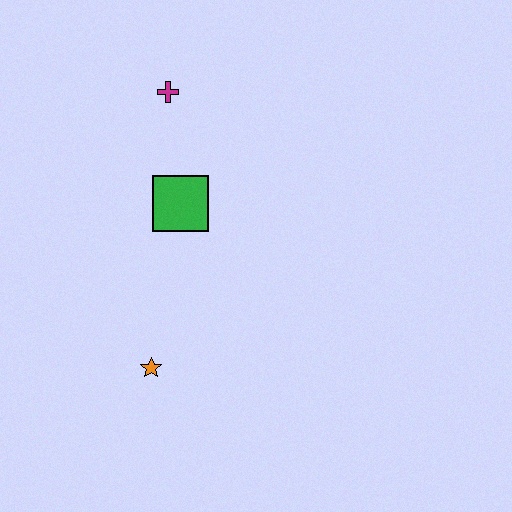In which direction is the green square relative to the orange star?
The green square is above the orange star.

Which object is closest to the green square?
The magenta cross is closest to the green square.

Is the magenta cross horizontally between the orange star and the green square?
Yes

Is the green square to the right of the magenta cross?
Yes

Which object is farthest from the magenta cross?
The orange star is farthest from the magenta cross.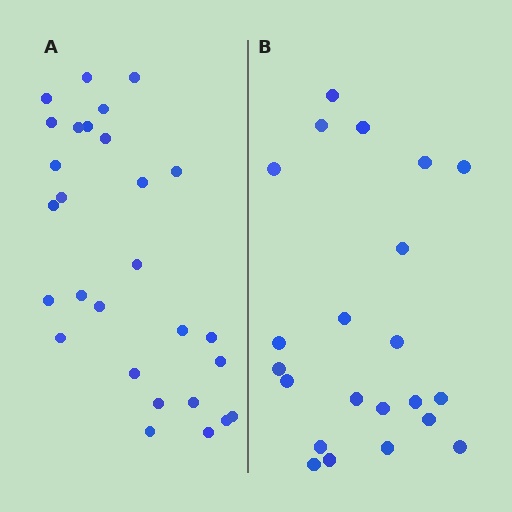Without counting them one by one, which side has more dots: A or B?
Region A (the left region) has more dots.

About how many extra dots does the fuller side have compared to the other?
Region A has about 6 more dots than region B.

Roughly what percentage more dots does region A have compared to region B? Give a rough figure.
About 25% more.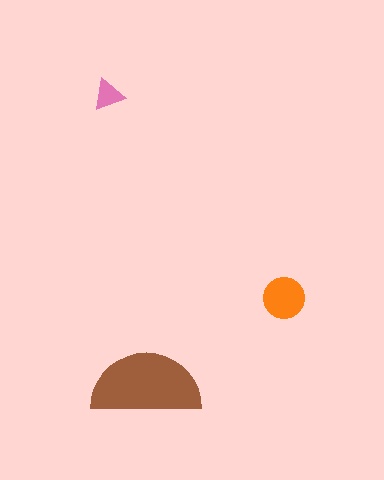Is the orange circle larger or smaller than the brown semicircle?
Smaller.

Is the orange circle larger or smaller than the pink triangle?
Larger.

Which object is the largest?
The brown semicircle.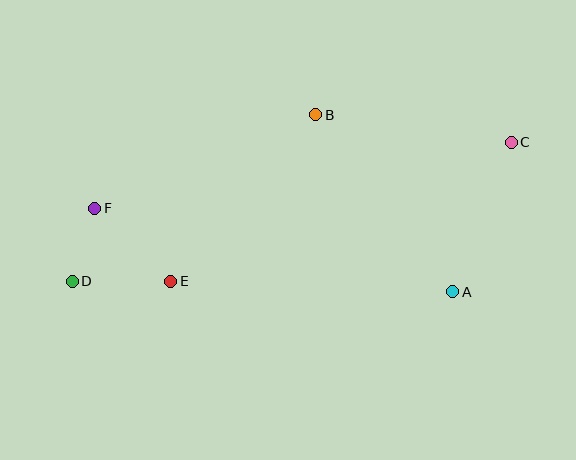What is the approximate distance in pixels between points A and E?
The distance between A and E is approximately 282 pixels.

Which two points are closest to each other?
Points D and F are closest to each other.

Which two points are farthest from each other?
Points C and D are farthest from each other.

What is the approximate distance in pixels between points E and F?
The distance between E and F is approximately 106 pixels.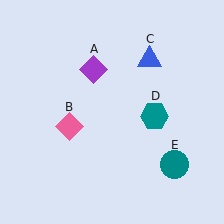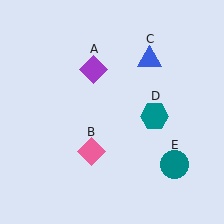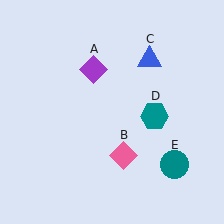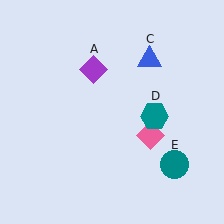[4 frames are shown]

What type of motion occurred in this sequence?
The pink diamond (object B) rotated counterclockwise around the center of the scene.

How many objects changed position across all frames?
1 object changed position: pink diamond (object B).